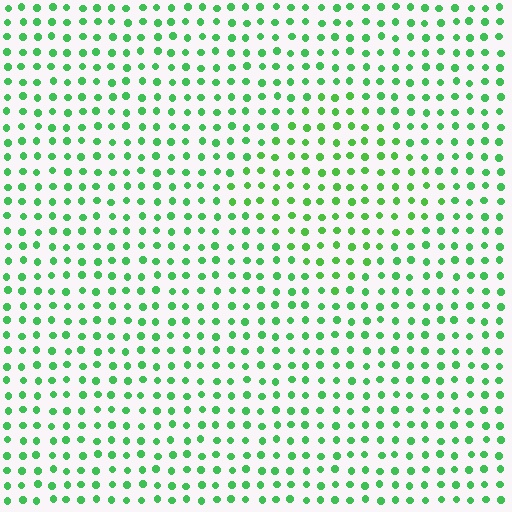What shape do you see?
I see a diamond.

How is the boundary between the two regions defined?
The boundary is defined purely by a slight shift in hue (about 16 degrees). Spacing, size, and orientation are identical on both sides.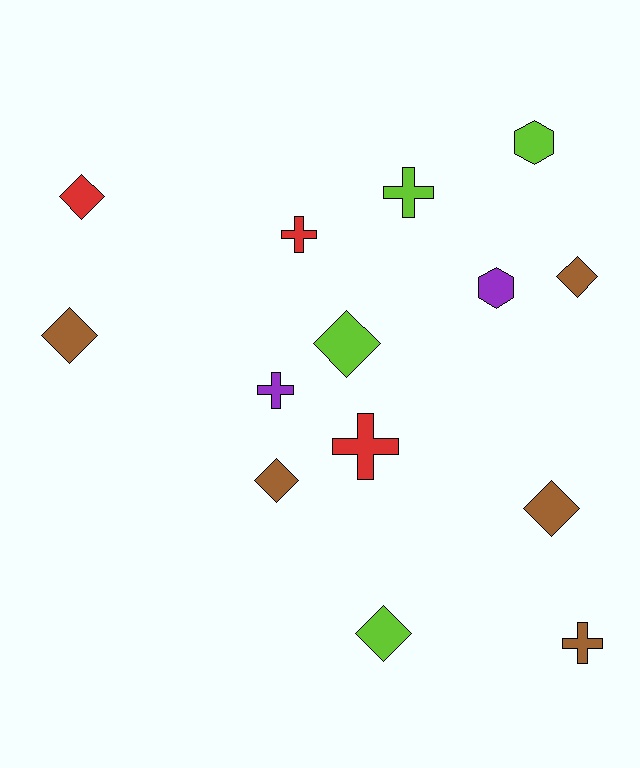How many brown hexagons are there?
There are no brown hexagons.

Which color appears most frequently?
Brown, with 5 objects.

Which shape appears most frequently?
Diamond, with 7 objects.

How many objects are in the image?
There are 14 objects.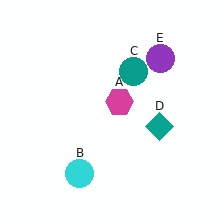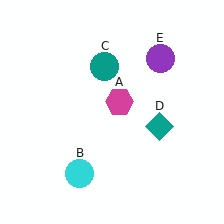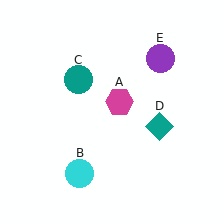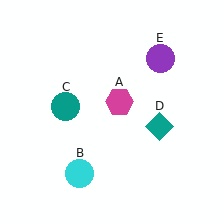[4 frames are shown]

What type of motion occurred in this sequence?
The teal circle (object C) rotated counterclockwise around the center of the scene.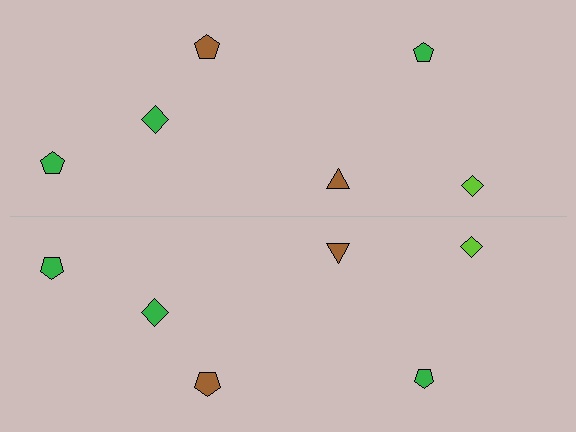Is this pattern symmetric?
Yes, this pattern has bilateral (reflection) symmetry.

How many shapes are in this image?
There are 12 shapes in this image.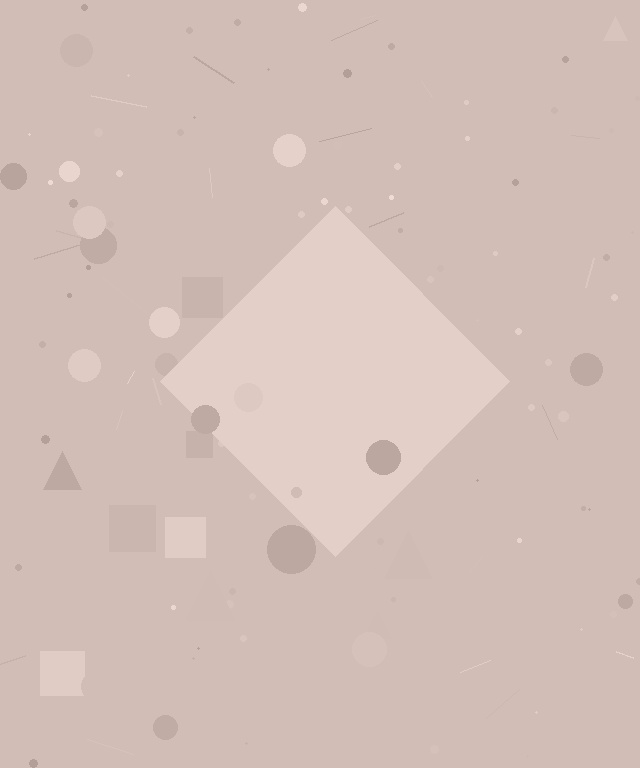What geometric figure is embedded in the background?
A diamond is embedded in the background.